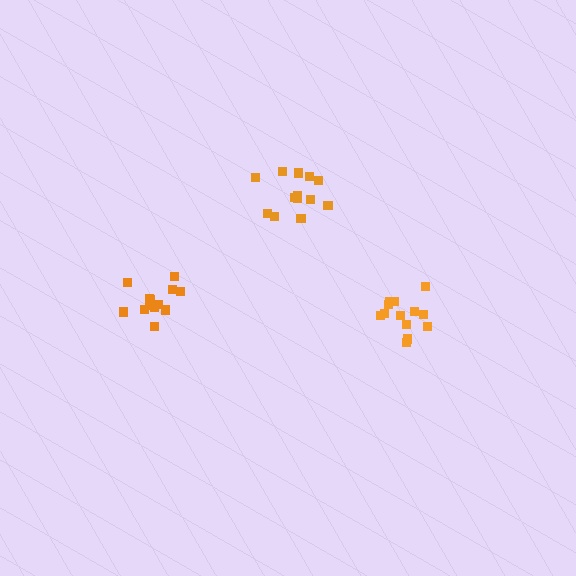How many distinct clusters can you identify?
There are 3 distinct clusters.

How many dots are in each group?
Group 1: 13 dots, Group 2: 13 dots, Group 3: 13 dots (39 total).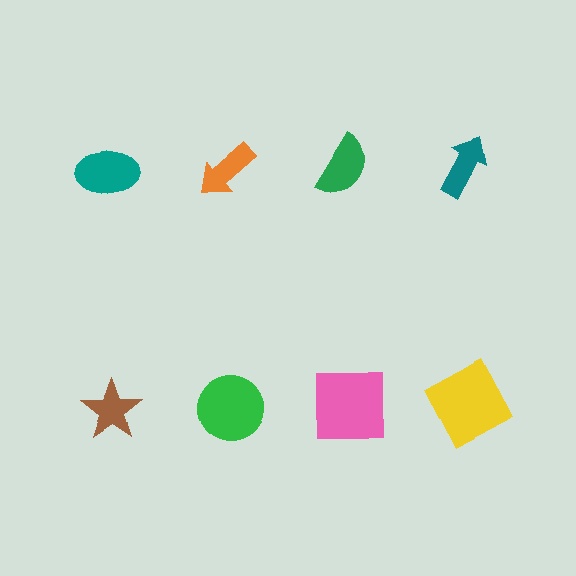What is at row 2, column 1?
A brown star.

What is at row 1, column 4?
A teal arrow.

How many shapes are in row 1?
4 shapes.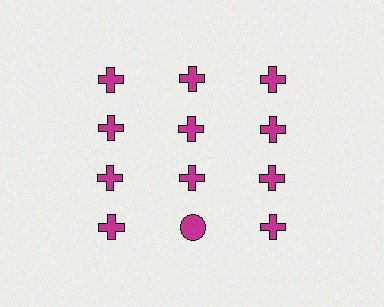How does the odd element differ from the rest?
It has a different shape: circle instead of cross.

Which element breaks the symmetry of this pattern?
The magenta circle in the fourth row, second from left column breaks the symmetry. All other shapes are magenta crosses.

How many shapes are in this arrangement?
There are 12 shapes arranged in a grid pattern.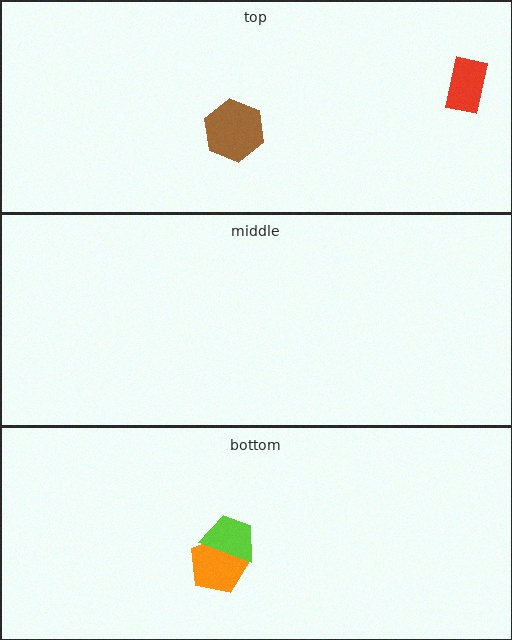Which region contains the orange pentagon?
The bottom region.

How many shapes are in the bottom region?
2.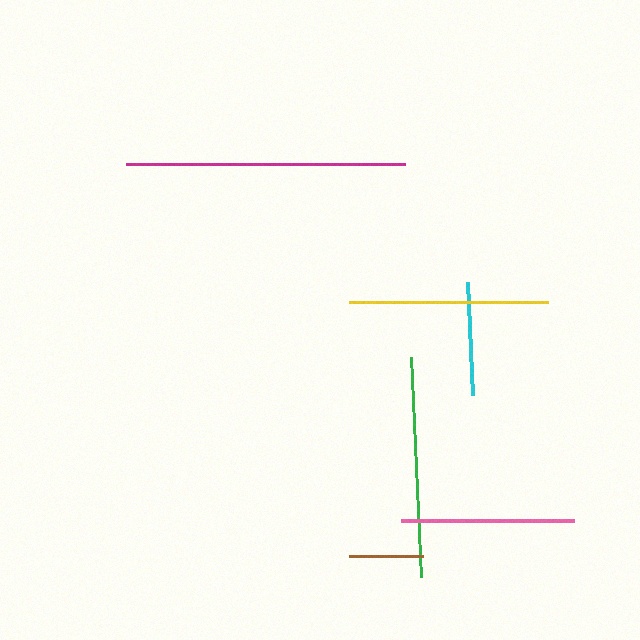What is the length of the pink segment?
The pink segment is approximately 172 pixels long.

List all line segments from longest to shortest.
From longest to shortest: magenta, green, yellow, pink, cyan, brown.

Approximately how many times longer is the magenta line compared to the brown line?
The magenta line is approximately 3.8 times the length of the brown line.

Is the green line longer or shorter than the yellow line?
The green line is longer than the yellow line.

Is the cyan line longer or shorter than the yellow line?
The yellow line is longer than the cyan line.